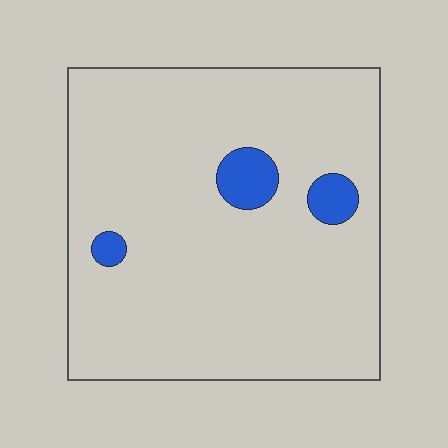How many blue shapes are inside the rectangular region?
3.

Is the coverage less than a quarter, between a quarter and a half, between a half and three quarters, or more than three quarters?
Less than a quarter.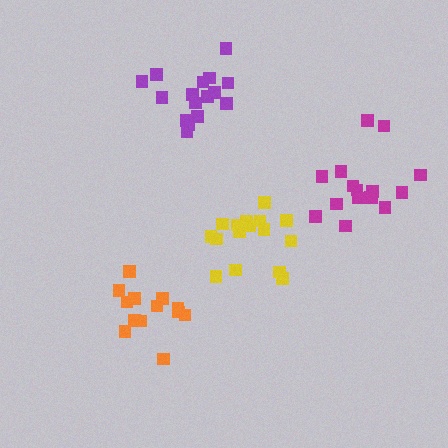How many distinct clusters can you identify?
There are 4 distinct clusters.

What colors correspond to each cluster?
The clusters are colored: orange, yellow, magenta, purple.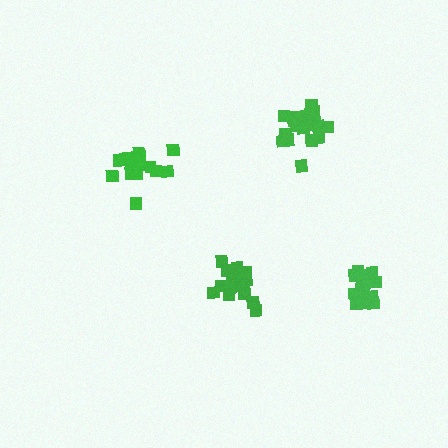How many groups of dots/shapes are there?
There are 4 groups.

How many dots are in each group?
Group 1: 18 dots, Group 2: 18 dots, Group 3: 20 dots, Group 4: 21 dots (77 total).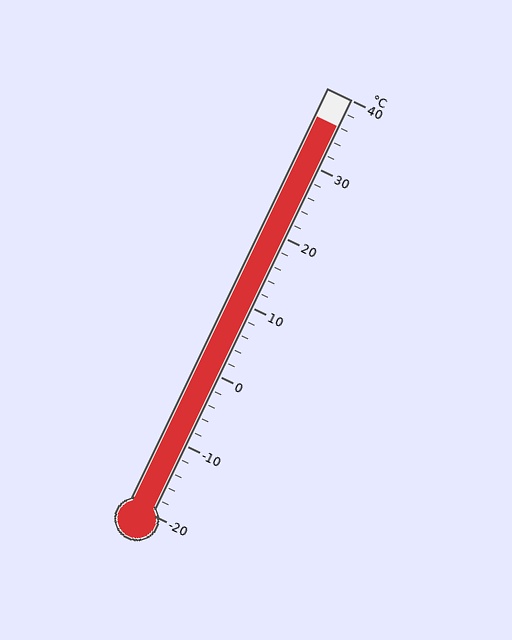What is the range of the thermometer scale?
The thermometer scale ranges from -20°C to 40°C.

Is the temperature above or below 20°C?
The temperature is above 20°C.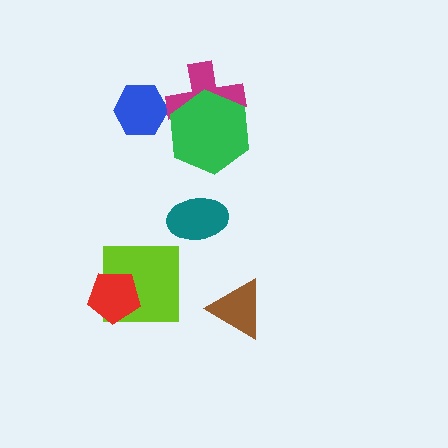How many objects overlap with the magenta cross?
1 object overlaps with the magenta cross.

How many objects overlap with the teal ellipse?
0 objects overlap with the teal ellipse.